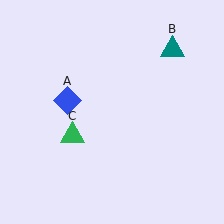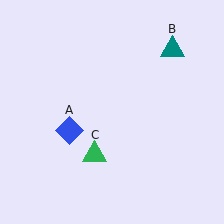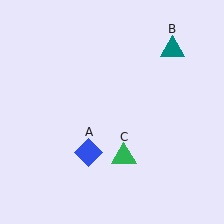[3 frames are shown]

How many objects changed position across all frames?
2 objects changed position: blue diamond (object A), green triangle (object C).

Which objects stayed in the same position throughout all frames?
Teal triangle (object B) remained stationary.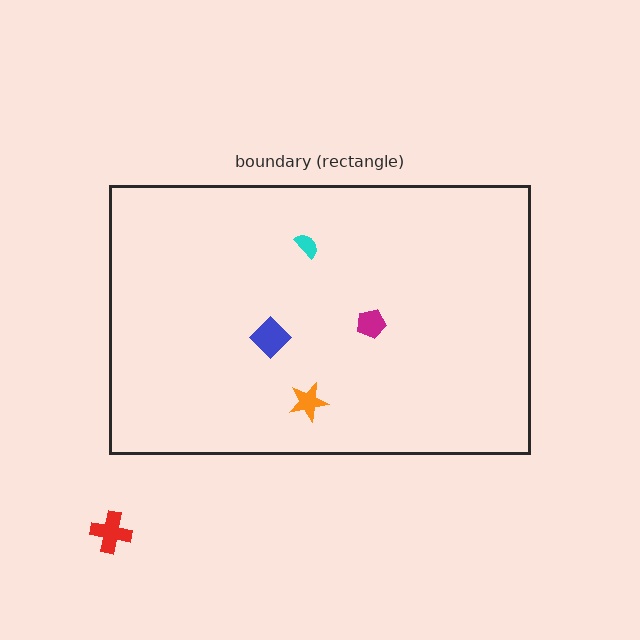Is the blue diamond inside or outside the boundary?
Inside.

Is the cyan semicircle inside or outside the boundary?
Inside.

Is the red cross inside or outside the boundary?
Outside.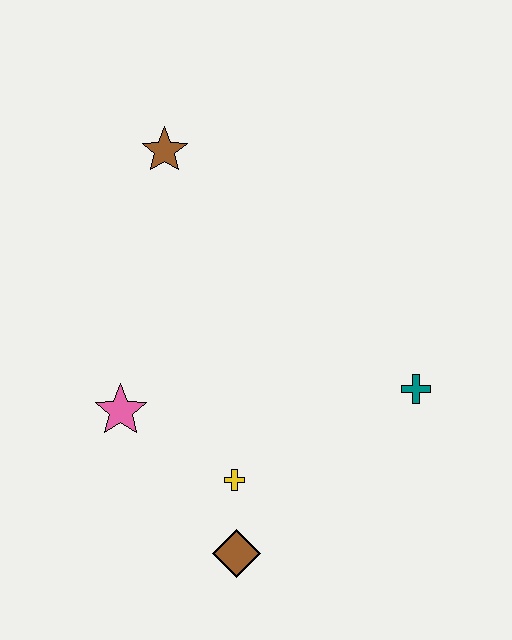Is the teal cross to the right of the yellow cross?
Yes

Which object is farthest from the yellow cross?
The brown star is farthest from the yellow cross.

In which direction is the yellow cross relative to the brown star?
The yellow cross is below the brown star.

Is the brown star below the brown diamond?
No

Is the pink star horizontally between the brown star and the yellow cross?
No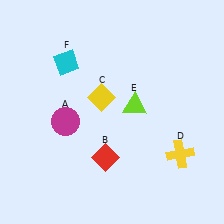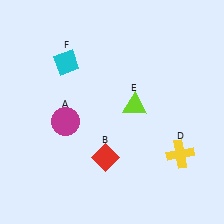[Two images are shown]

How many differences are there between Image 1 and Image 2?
There is 1 difference between the two images.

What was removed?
The yellow diamond (C) was removed in Image 2.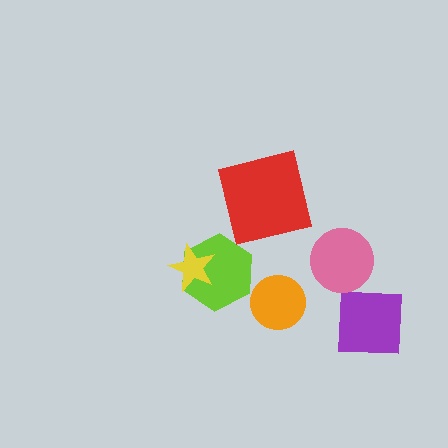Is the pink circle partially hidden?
No, no other shape covers it.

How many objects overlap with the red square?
0 objects overlap with the red square.